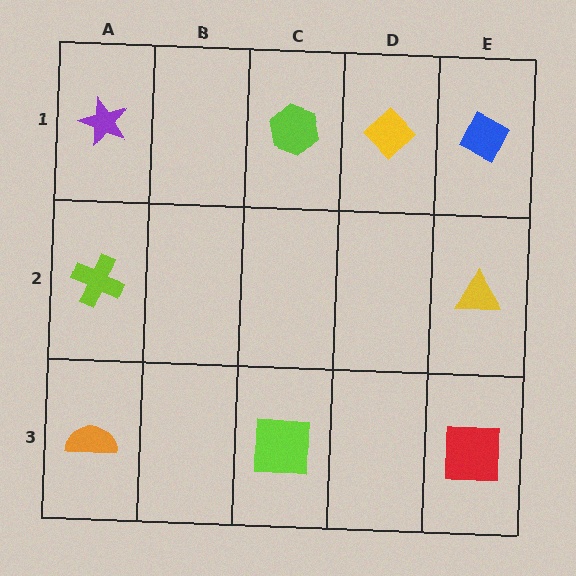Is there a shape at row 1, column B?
No, that cell is empty.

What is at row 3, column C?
A lime square.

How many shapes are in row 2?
2 shapes.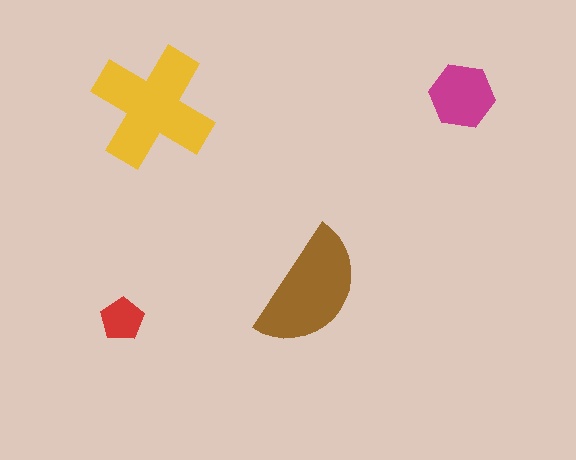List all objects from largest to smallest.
The yellow cross, the brown semicircle, the magenta hexagon, the red pentagon.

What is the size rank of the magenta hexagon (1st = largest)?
3rd.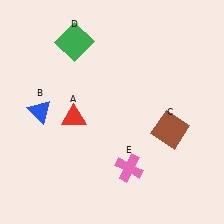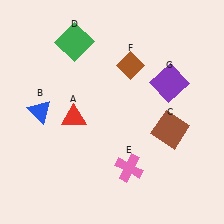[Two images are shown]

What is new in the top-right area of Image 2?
A brown diamond (F) was added in the top-right area of Image 2.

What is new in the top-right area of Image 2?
A purple square (G) was added in the top-right area of Image 2.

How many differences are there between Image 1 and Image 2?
There are 2 differences between the two images.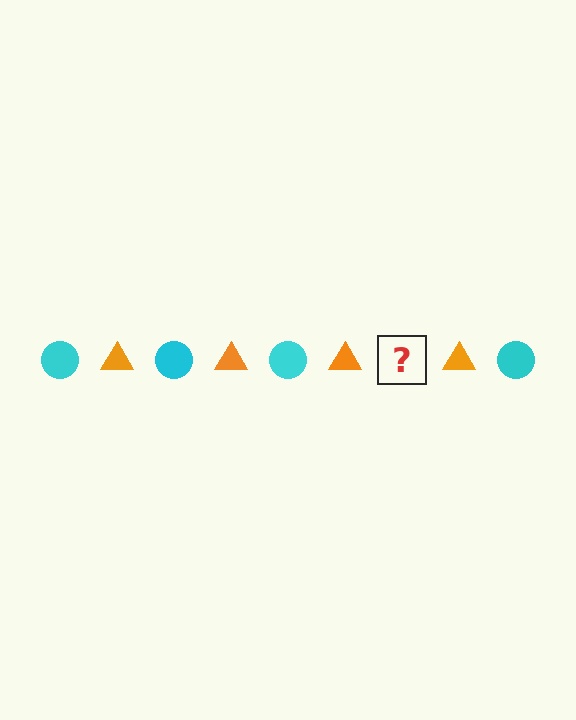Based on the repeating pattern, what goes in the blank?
The blank should be a cyan circle.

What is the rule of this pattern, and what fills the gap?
The rule is that the pattern alternates between cyan circle and orange triangle. The gap should be filled with a cyan circle.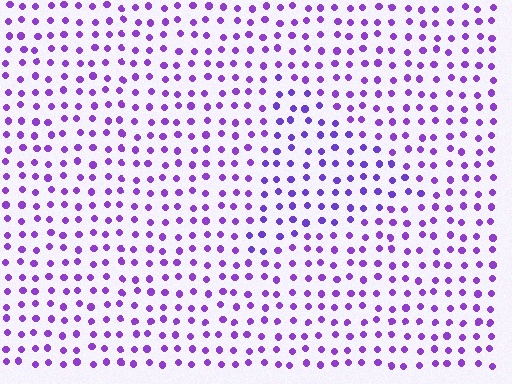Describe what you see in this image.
The image is filled with small purple elements in a uniform arrangement. A triangle-shaped region is visible where the elements are tinted to a slightly different hue, forming a subtle color boundary.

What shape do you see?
I see a triangle.